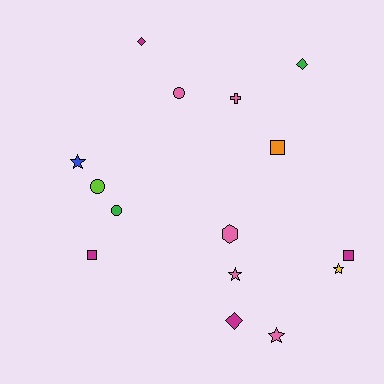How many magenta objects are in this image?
There are 4 magenta objects.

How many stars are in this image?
There are 4 stars.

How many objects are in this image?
There are 15 objects.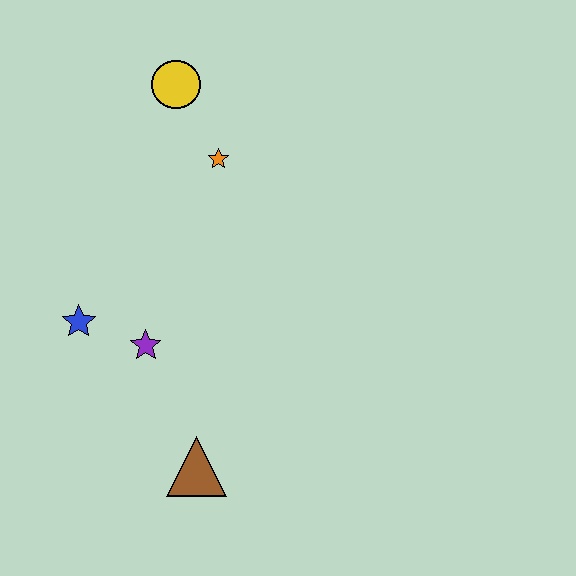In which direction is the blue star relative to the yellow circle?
The blue star is below the yellow circle.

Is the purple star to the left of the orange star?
Yes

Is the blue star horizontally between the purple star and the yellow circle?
No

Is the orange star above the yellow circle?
No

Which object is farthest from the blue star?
The yellow circle is farthest from the blue star.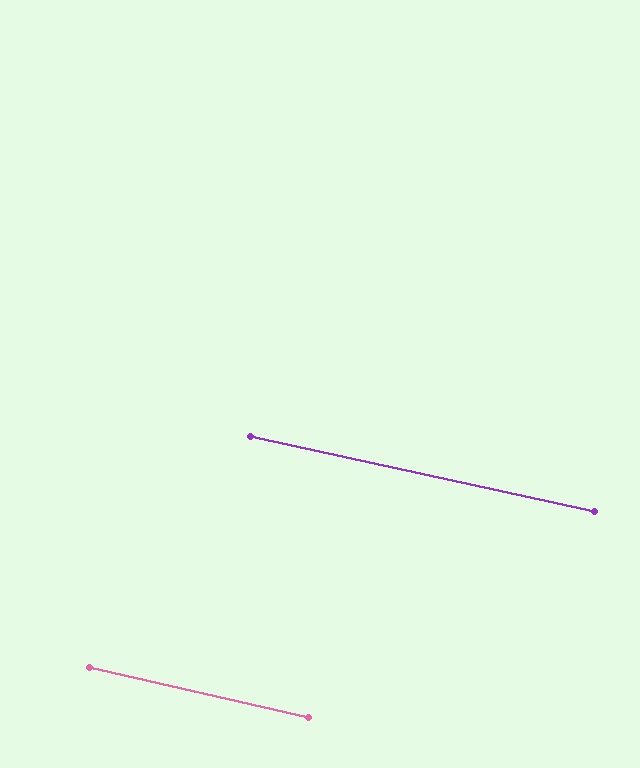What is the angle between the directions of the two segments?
Approximately 0 degrees.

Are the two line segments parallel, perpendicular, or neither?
Parallel — their directions differ by only 0.4°.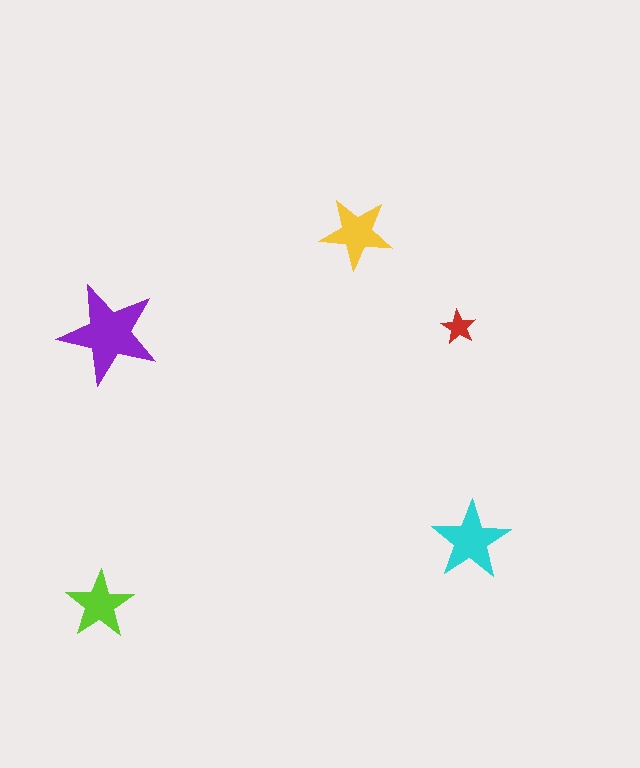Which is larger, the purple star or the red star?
The purple one.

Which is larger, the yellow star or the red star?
The yellow one.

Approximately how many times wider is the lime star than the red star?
About 2 times wider.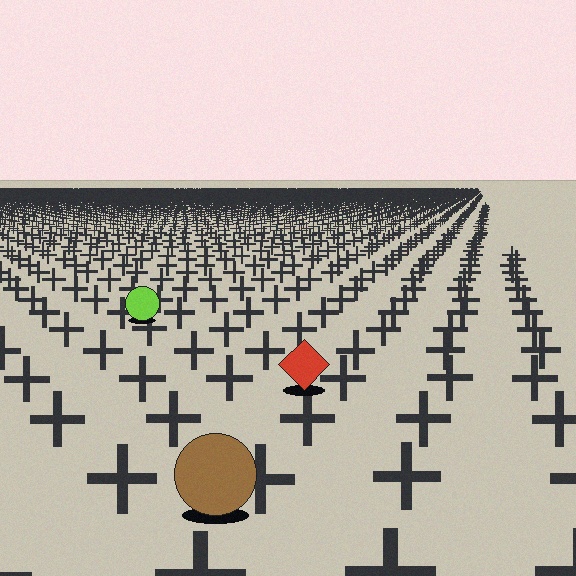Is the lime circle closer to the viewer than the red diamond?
No. The red diamond is closer — you can tell from the texture gradient: the ground texture is coarser near it.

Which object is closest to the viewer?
The brown circle is closest. The texture marks near it are larger and more spread out.